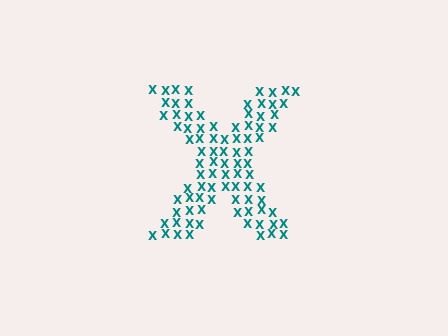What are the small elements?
The small elements are letter X's.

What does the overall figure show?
The overall figure shows the letter X.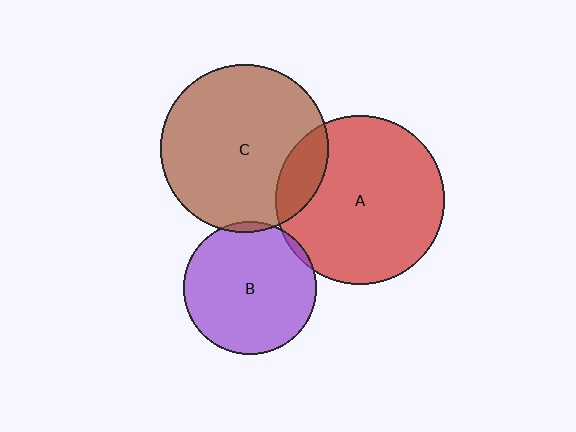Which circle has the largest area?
Circle A (red).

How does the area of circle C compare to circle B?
Approximately 1.6 times.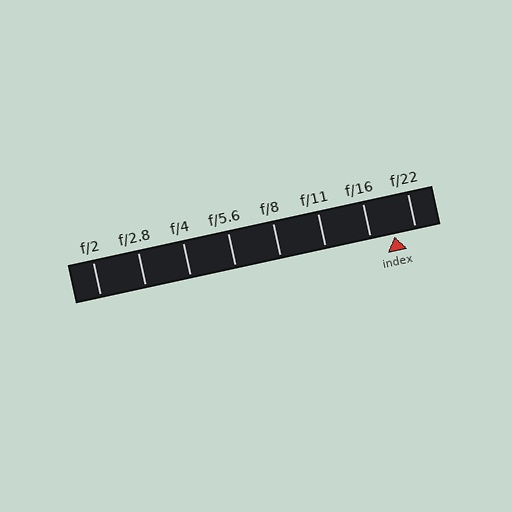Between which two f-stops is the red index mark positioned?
The index mark is between f/16 and f/22.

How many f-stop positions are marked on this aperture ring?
There are 8 f-stop positions marked.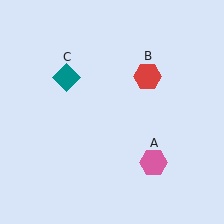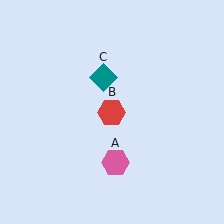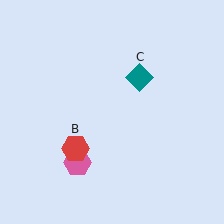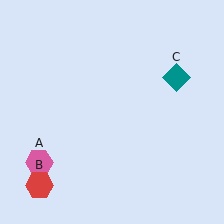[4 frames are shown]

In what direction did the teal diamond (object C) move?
The teal diamond (object C) moved right.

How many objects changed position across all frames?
3 objects changed position: pink hexagon (object A), red hexagon (object B), teal diamond (object C).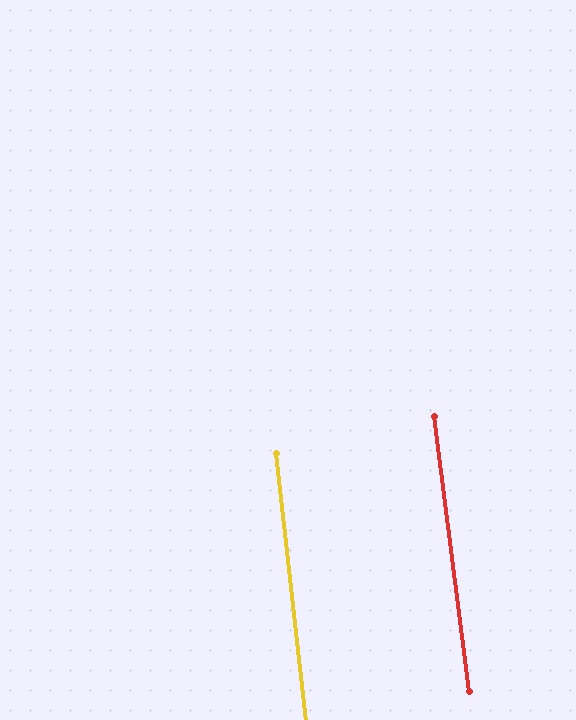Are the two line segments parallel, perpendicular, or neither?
Parallel — their directions differ by only 0.8°.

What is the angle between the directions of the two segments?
Approximately 1 degree.